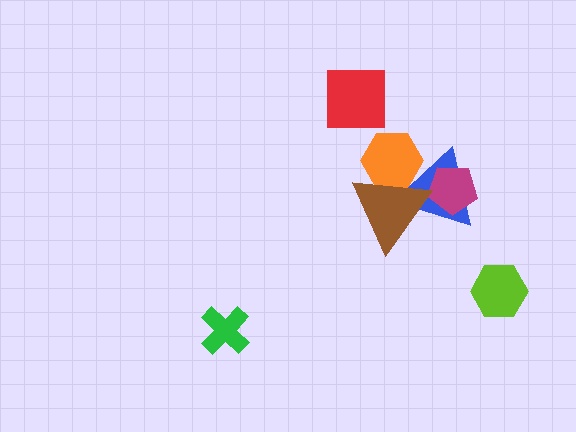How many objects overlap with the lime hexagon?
0 objects overlap with the lime hexagon.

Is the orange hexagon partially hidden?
Yes, it is partially covered by another shape.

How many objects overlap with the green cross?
0 objects overlap with the green cross.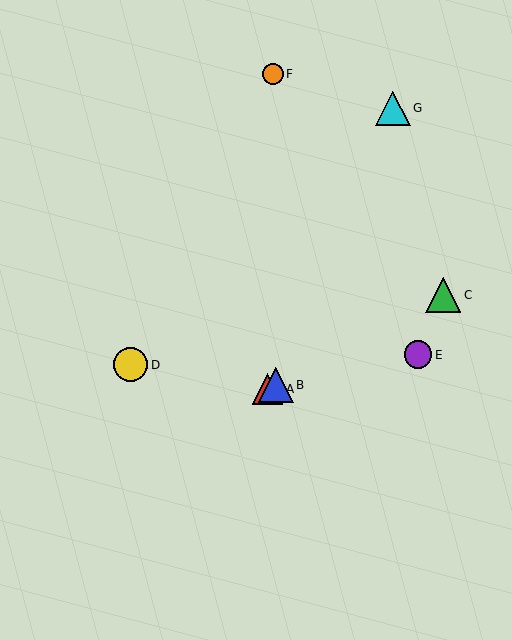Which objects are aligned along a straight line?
Objects A, B, C are aligned along a straight line.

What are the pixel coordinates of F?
Object F is at (273, 74).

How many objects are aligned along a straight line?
3 objects (A, B, C) are aligned along a straight line.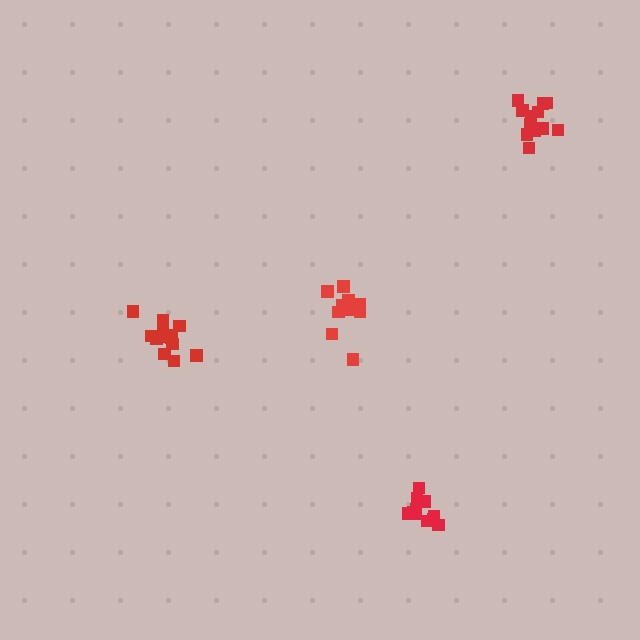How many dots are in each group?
Group 1: 12 dots, Group 2: 13 dots, Group 3: 12 dots, Group 4: 11 dots (48 total).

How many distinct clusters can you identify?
There are 4 distinct clusters.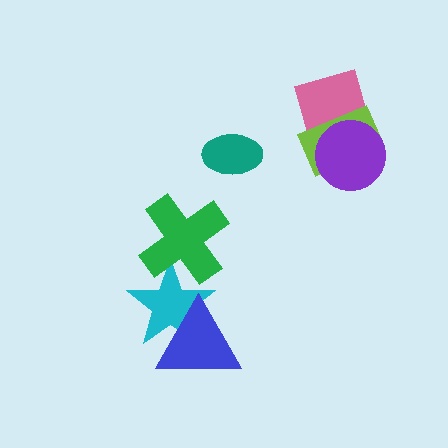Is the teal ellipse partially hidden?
No, no other shape covers it.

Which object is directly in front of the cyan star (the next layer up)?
The green cross is directly in front of the cyan star.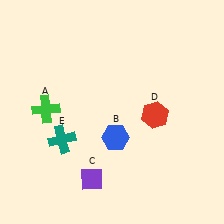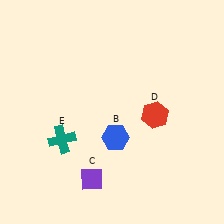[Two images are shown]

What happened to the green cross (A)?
The green cross (A) was removed in Image 2. It was in the top-left area of Image 1.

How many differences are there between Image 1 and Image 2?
There is 1 difference between the two images.